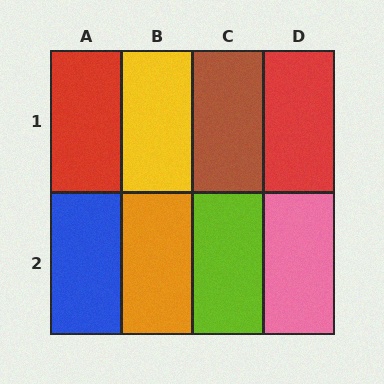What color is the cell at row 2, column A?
Blue.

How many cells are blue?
1 cell is blue.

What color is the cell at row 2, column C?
Lime.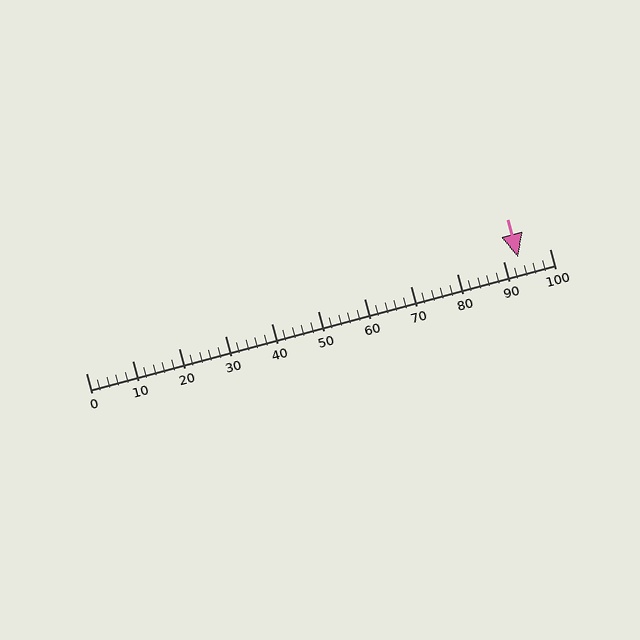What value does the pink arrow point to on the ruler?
The pink arrow points to approximately 93.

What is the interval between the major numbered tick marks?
The major tick marks are spaced 10 units apart.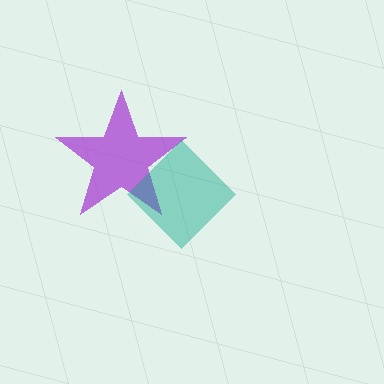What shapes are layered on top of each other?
The layered shapes are: a purple star, a teal diamond.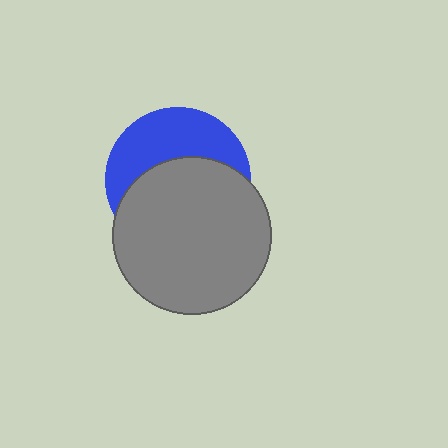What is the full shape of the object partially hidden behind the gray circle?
The partially hidden object is a blue circle.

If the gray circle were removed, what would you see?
You would see the complete blue circle.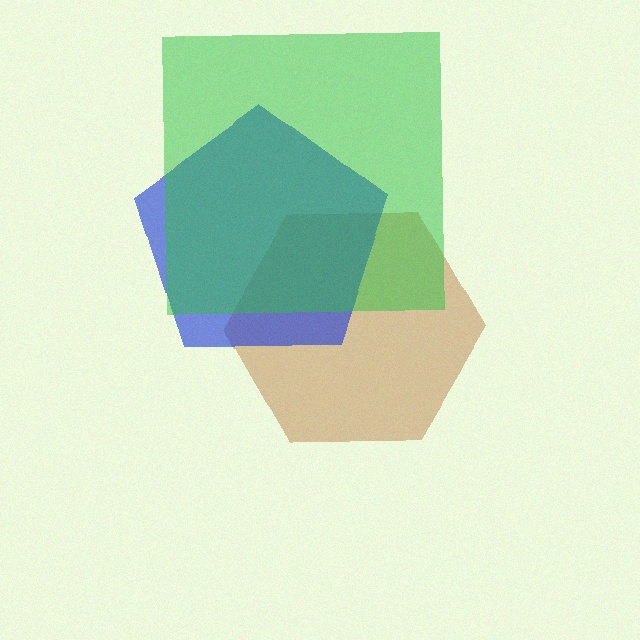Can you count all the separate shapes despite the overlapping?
Yes, there are 3 separate shapes.